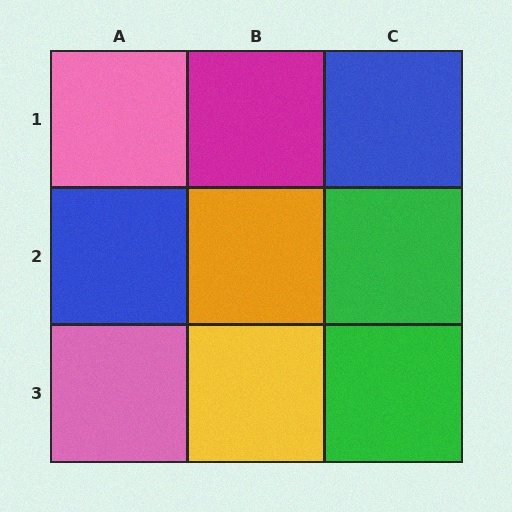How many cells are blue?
2 cells are blue.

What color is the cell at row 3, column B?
Yellow.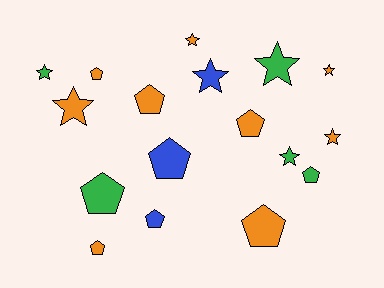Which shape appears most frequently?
Pentagon, with 9 objects.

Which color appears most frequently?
Orange, with 9 objects.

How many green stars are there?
There are 3 green stars.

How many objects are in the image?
There are 17 objects.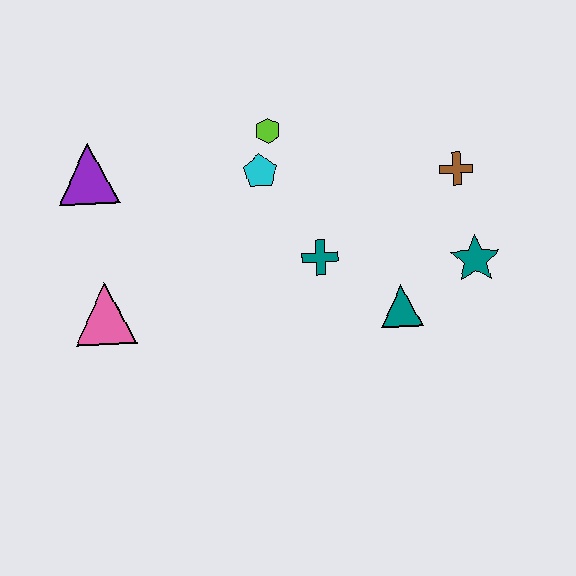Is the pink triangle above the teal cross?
No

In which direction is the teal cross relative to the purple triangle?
The teal cross is to the right of the purple triangle.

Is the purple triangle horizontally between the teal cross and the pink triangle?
No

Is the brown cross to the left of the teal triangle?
No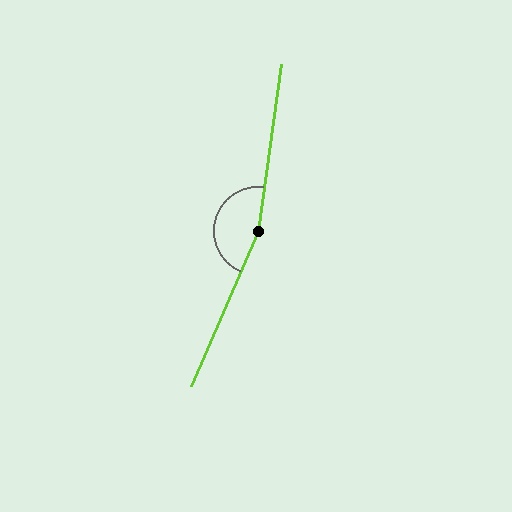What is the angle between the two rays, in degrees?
Approximately 165 degrees.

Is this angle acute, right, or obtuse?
It is obtuse.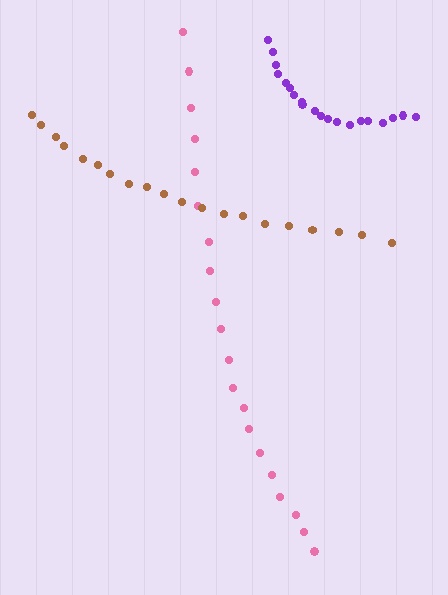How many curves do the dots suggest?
There are 3 distinct paths.